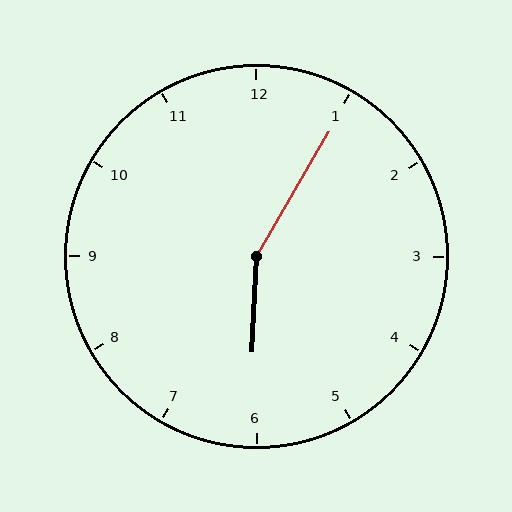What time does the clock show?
6:05.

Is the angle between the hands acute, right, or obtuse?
It is obtuse.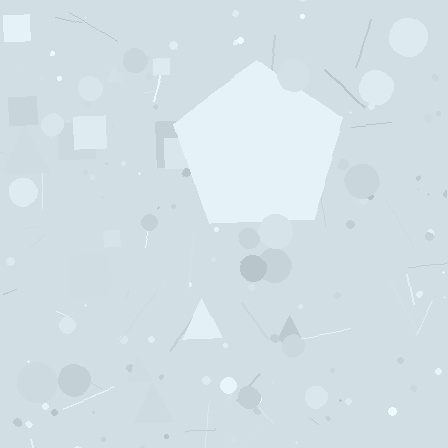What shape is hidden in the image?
A pentagon is hidden in the image.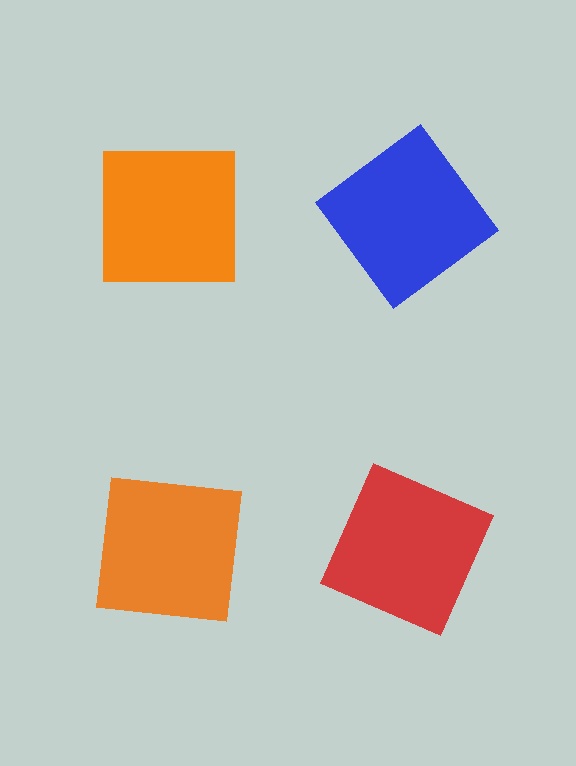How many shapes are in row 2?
2 shapes.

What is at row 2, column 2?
A red square.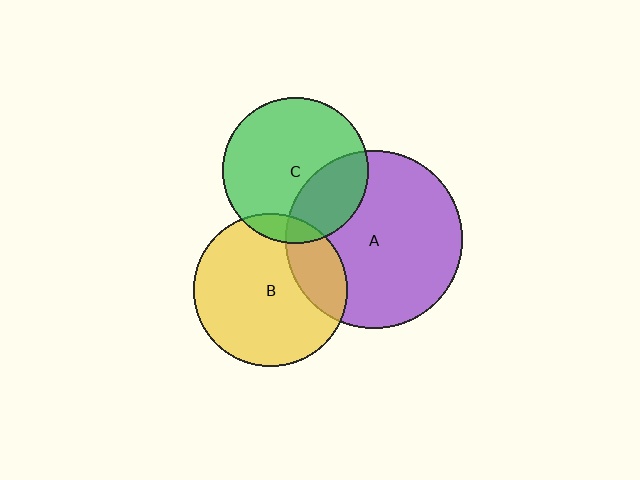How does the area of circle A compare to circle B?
Approximately 1.3 times.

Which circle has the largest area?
Circle A (purple).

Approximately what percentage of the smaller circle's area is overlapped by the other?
Approximately 30%.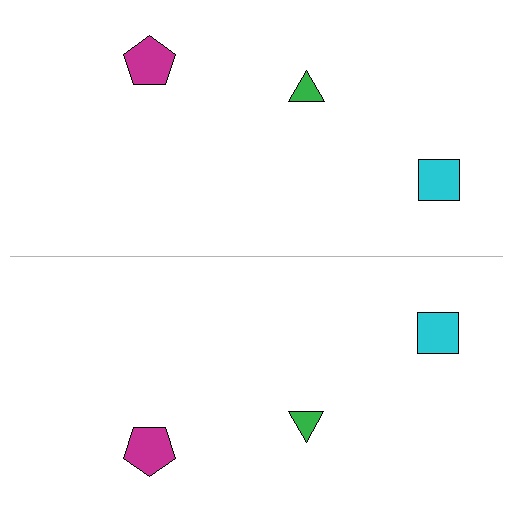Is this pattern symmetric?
Yes, this pattern has bilateral (reflection) symmetry.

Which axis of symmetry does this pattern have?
The pattern has a horizontal axis of symmetry running through the center of the image.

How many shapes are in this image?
There are 6 shapes in this image.